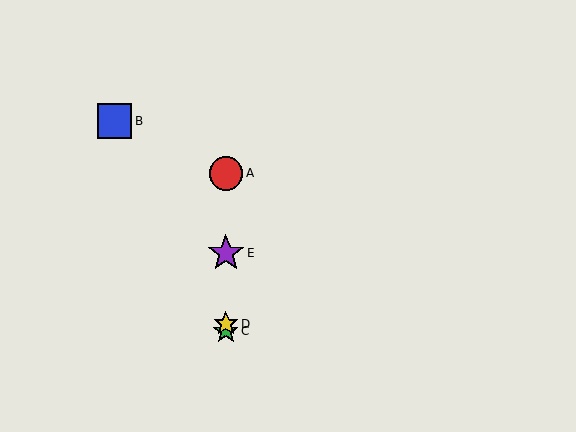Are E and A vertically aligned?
Yes, both are at x≈226.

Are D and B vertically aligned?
No, D is at x≈226 and B is at x≈115.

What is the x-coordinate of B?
Object B is at x≈115.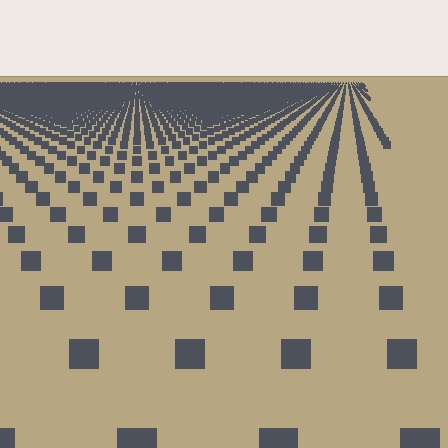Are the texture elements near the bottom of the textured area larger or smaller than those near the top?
Larger. Near the bottom, elements are closer to the viewer and appear at a bigger on-screen size.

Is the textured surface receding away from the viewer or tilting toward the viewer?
The surface is receding away from the viewer. Texture elements get smaller and denser toward the top.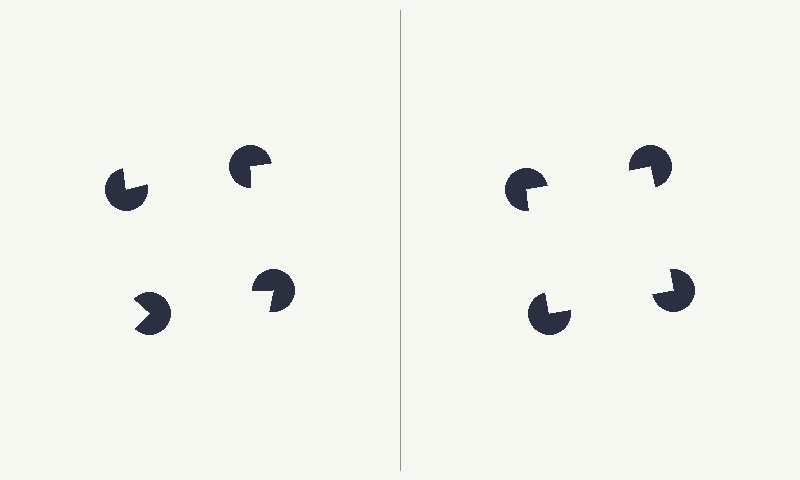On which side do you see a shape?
An illusory square appears on the right side. On the left side the wedge cuts are rotated, so no coherent shape forms.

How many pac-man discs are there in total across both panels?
8 — 4 on each side.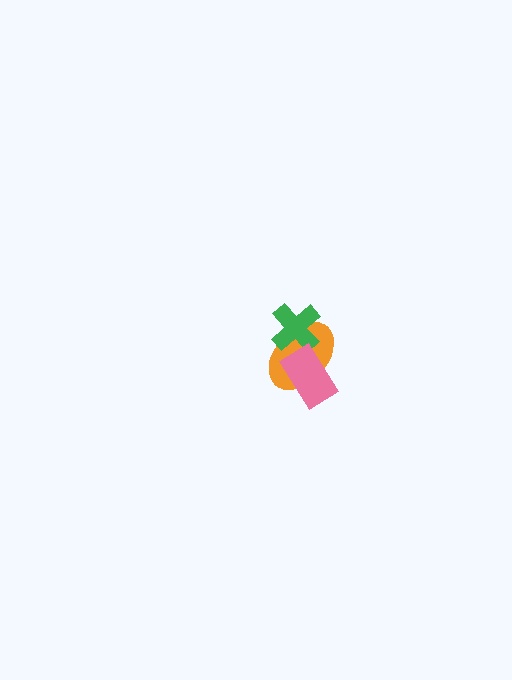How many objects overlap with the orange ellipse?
2 objects overlap with the orange ellipse.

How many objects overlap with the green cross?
1 object overlaps with the green cross.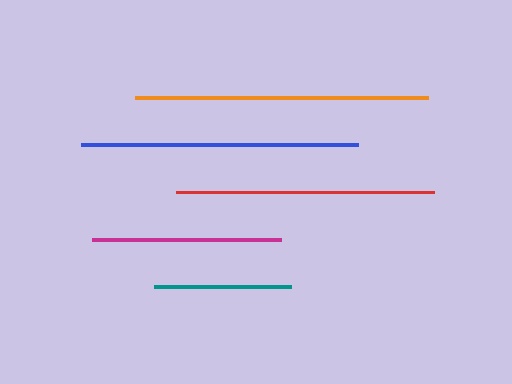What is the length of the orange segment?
The orange segment is approximately 292 pixels long.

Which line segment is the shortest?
The teal line is the shortest at approximately 137 pixels.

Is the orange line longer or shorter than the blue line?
The orange line is longer than the blue line.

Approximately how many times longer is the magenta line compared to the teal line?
The magenta line is approximately 1.4 times the length of the teal line.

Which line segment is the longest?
The orange line is the longest at approximately 292 pixels.